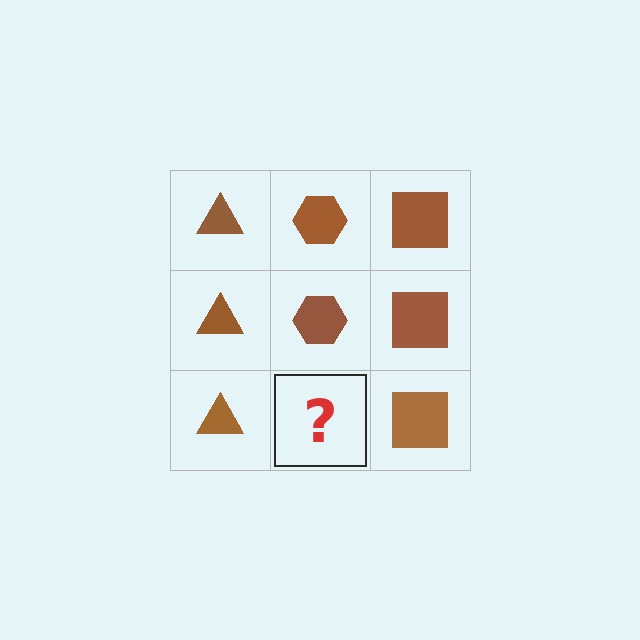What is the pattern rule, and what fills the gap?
The rule is that each column has a consistent shape. The gap should be filled with a brown hexagon.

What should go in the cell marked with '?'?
The missing cell should contain a brown hexagon.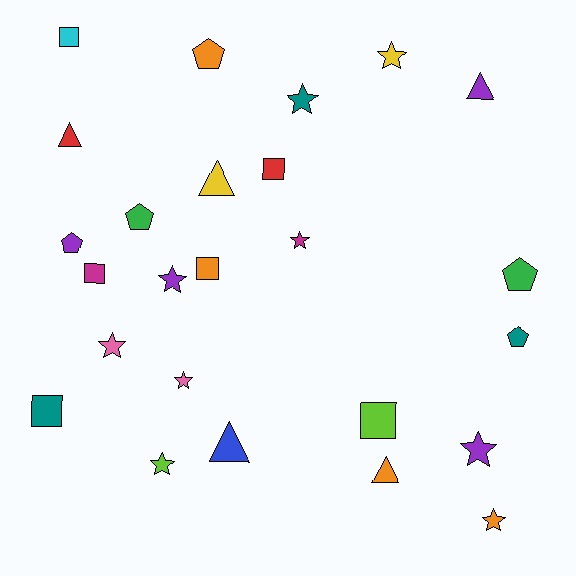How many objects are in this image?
There are 25 objects.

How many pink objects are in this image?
There are 2 pink objects.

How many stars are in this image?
There are 9 stars.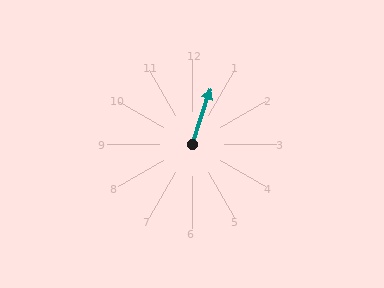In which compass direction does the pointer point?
North.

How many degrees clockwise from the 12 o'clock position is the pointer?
Approximately 19 degrees.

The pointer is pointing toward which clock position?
Roughly 1 o'clock.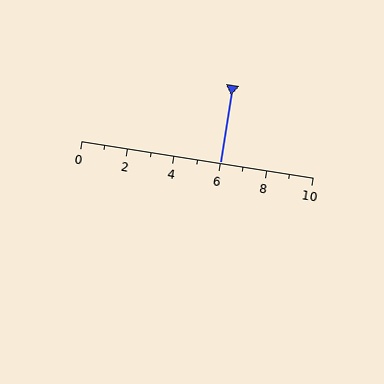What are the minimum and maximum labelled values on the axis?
The axis runs from 0 to 10.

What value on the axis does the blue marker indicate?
The marker indicates approximately 6.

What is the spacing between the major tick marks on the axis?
The major ticks are spaced 2 apart.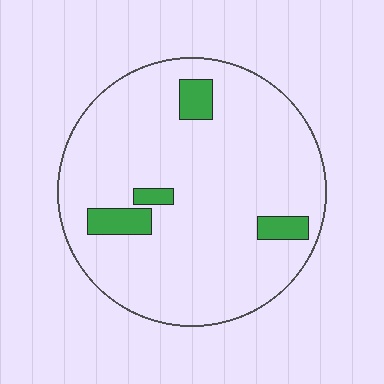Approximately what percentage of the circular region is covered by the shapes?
Approximately 10%.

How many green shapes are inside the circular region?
4.